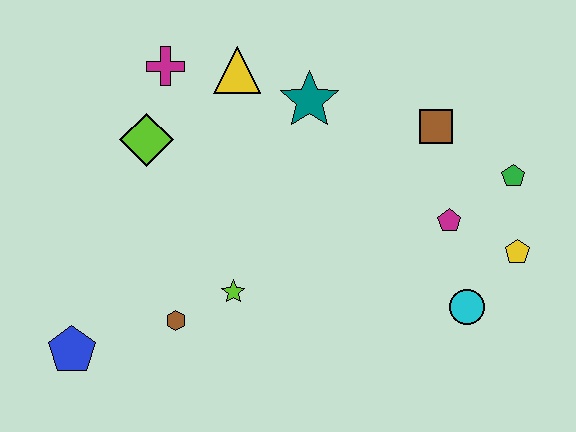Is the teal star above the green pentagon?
Yes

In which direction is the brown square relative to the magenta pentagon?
The brown square is above the magenta pentagon.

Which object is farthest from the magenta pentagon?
The blue pentagon is farthest from the magenta pentagon.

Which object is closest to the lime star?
The brown hexagon is closest to the lime star.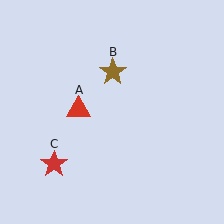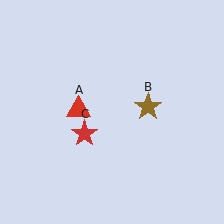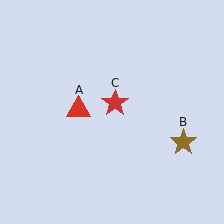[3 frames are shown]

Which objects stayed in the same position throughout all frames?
Red triangle (object A) remained stationary.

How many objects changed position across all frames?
2 objects changed position: brown star (object B), red star (object C).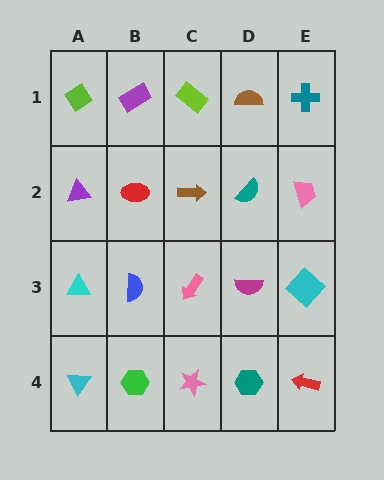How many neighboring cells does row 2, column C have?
4.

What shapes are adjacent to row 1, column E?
A pink trapezoid (row 2, column E), a brown semicircle (row 1, column D).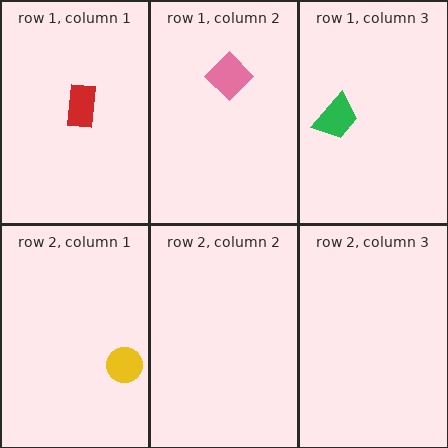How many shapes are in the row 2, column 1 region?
1.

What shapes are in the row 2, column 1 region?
The yellow circle.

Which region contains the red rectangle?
The row 1, column 1 region.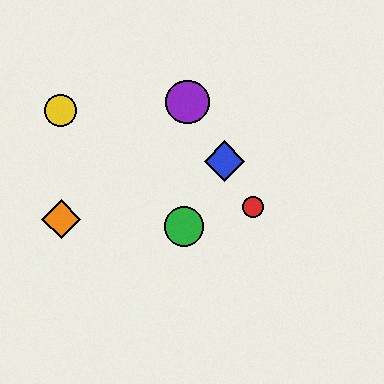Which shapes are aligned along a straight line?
The red circle, the blue diamond, the purple circle are aligned along a straight line.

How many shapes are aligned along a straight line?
3 shapes (the red circle, the blue diamond, the purple circle) are aligned along a straight line.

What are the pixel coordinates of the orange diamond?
The orange diamond is at (61, 219).